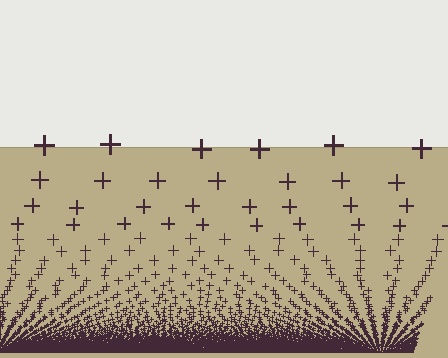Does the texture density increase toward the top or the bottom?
Density increases toward the bottom.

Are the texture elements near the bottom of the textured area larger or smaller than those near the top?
Smaller. The gradient is inverted — elements near the bottom are smaller and denser.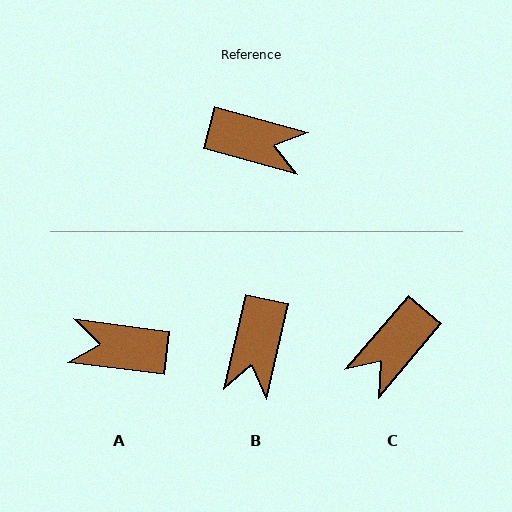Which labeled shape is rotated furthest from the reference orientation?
A, about 172 degrees away.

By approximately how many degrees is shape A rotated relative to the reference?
Approximately 172 degrees clockwise.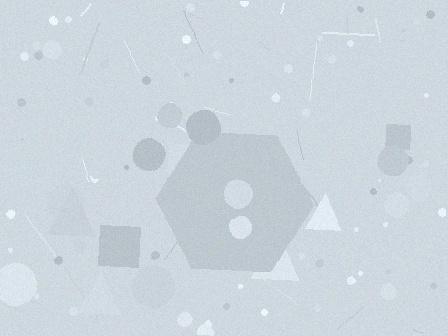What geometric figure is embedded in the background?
A hexagon is embedded in the background.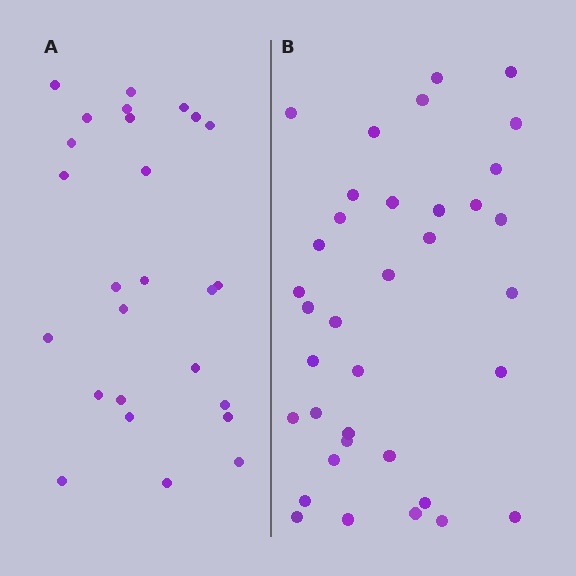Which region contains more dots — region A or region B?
Region B (the right region) has more dots.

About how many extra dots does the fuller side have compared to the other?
Region B has roughly 10 or so more dots than region A.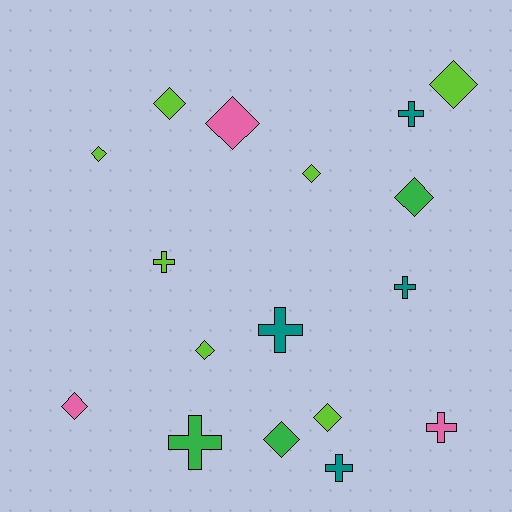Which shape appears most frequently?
Diamond, with 10 objects.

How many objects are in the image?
There are 17 objects.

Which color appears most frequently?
Lime, with 7 objects.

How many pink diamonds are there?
There are 2 pink diamonds.